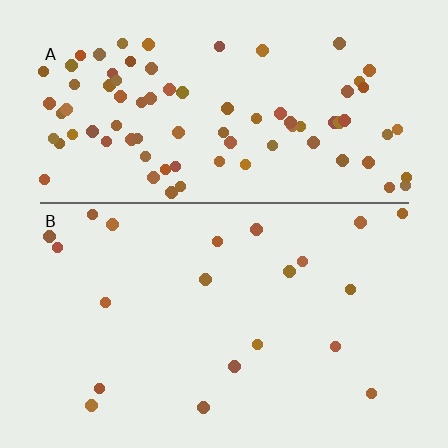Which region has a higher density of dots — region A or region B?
A (the top).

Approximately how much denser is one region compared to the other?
Approximately 4.1× — region A over region B.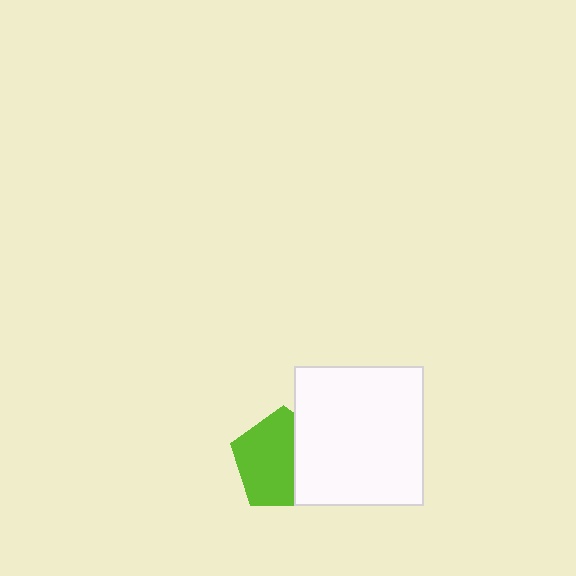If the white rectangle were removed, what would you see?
You would see the complete lime pentagon.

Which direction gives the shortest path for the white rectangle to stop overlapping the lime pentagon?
Moving right gives the shortest separation.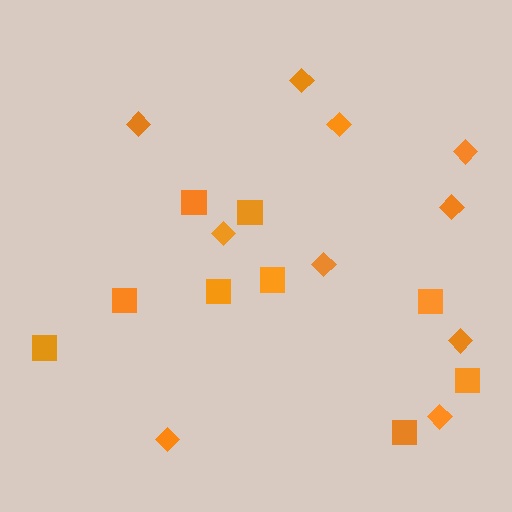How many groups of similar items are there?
There are 2 groups: one group of squares (9) and one group of diamonds (10).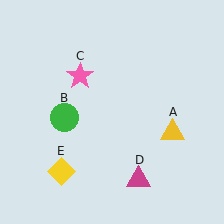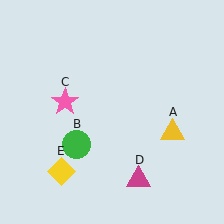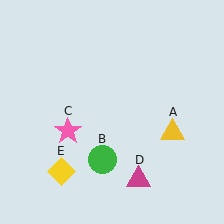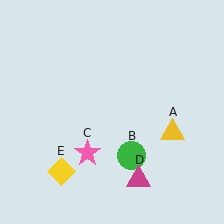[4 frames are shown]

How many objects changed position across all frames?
2 objects changed position: green circle (object B), pink star (object C).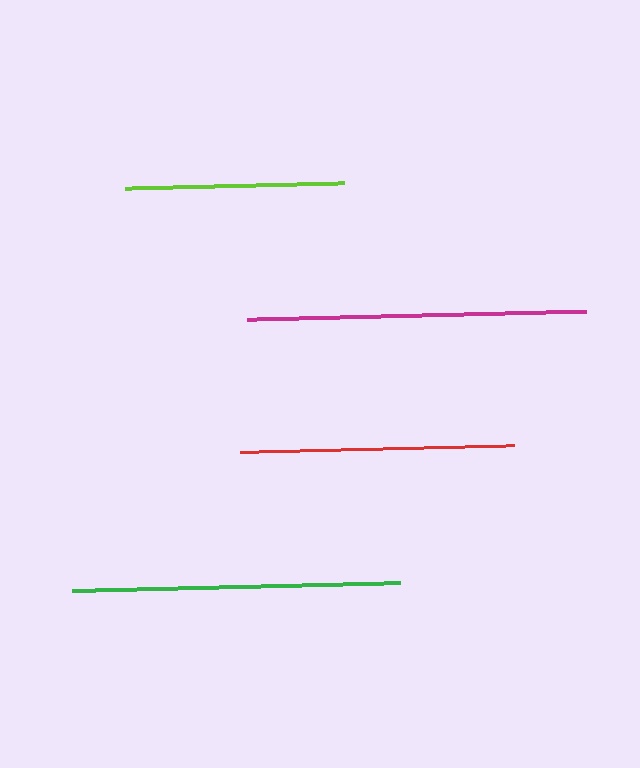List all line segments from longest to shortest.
From longest to shortest: magenta, green, red, lime.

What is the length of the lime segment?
The lime segment is approximately 218 pixels long.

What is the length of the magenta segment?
The magenta segment is approximately 339 pixels long.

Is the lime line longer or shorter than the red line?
The red line is longer than the lime line.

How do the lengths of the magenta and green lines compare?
The magenta and green lines are approximately the same length.